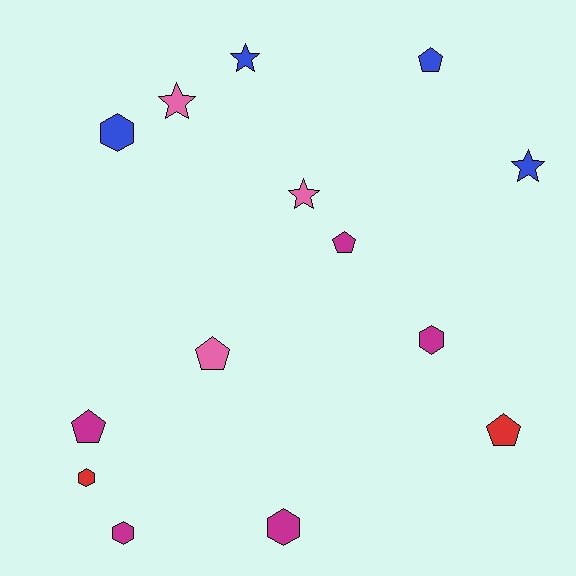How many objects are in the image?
There are 14 objects.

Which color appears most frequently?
Magenta, with 5 objects.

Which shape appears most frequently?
Hexagon, with 5 objects.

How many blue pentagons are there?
There is 1 blue pentagon.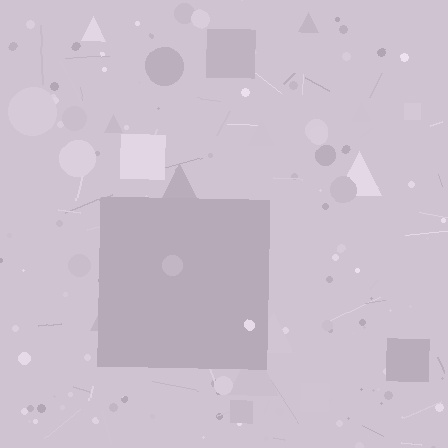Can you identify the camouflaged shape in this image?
The camouflaged shape is a square.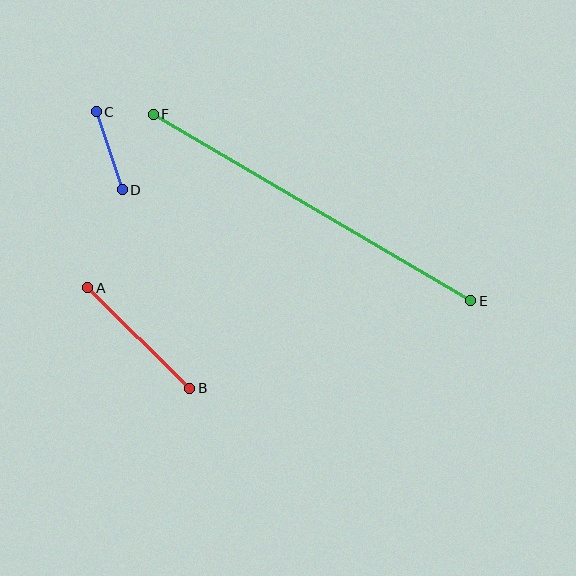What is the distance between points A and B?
The distance is approximately 143 pixels.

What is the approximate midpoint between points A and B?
The midpoint is at approximately (139, 338) pixels.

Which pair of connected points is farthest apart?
Points E and F are farthest apart.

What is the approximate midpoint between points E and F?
The midpoint is at approximately (312, 208) pixels.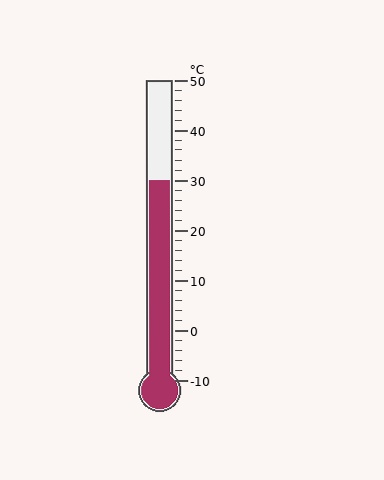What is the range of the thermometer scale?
The thermometer scale ranges from -10°C to 50°C.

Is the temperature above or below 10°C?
The temperature is above 10°C.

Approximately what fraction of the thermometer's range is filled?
The thermometer is filled to approximately 65% of its range.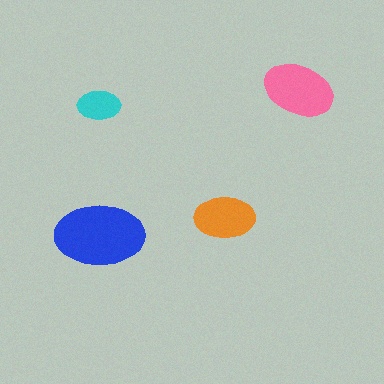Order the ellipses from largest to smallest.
the blue one, the pink one, the orange one, the cyan one.